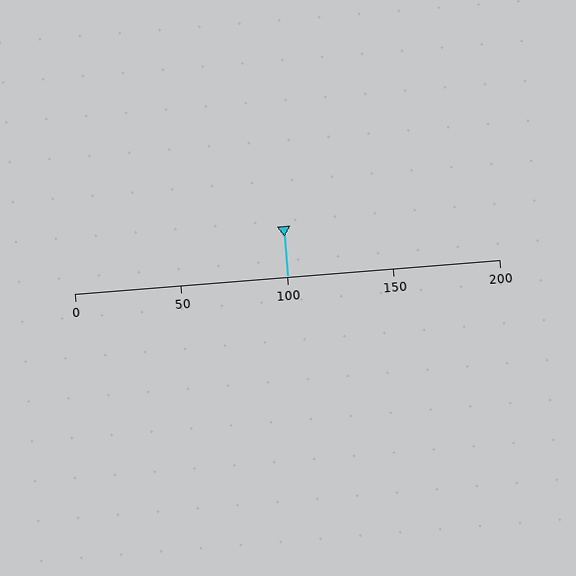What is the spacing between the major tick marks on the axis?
The major ticks are spaced 50 apart.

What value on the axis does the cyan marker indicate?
The marker indicates approximately 100.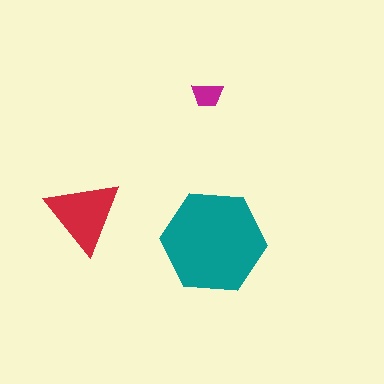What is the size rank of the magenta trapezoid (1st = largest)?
3rd.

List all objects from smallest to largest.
The magenta trapezoid, the red triangle, the teal hexagon.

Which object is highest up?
The magenta trapezoid is topmost.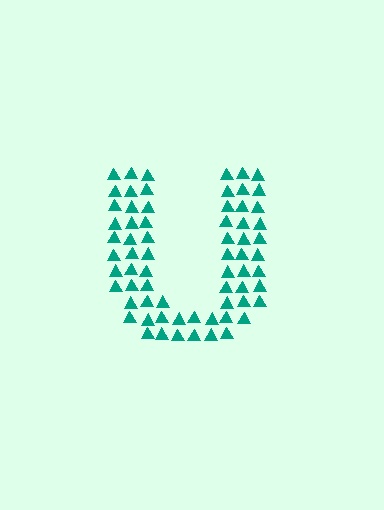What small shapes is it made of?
It is made of small triangles.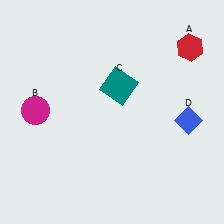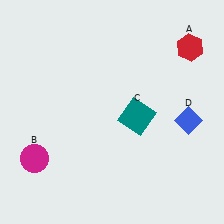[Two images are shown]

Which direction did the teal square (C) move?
The teal square (C) moved down.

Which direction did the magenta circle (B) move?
The magenta circle (B) moved down.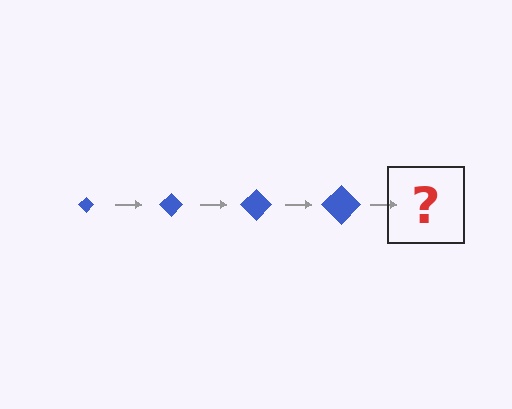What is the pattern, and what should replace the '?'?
The pattern is that the diamond gets progressively larger each step. The '?' should be a blue diamond, larger than the previous one.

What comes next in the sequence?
The next element should be a blue diamond, larger than the previous one.